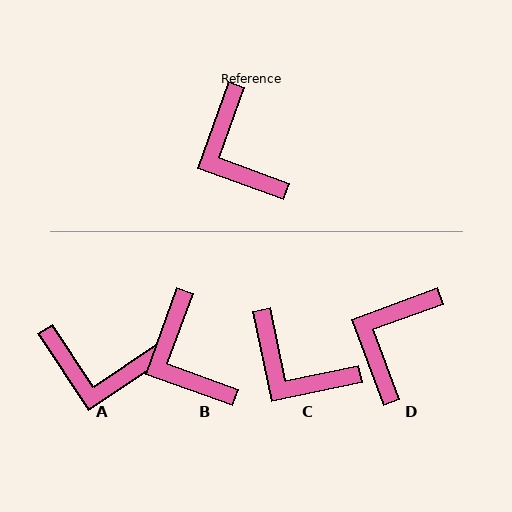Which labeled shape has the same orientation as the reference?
B.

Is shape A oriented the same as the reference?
No, it is off by about 54 degrees.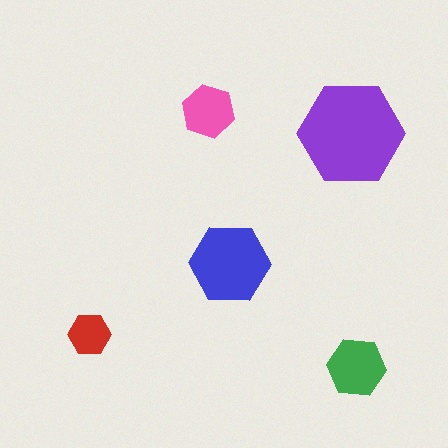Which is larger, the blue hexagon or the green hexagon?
The blue one.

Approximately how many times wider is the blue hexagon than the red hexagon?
About 2 times wider.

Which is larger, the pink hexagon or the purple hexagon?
The purple one.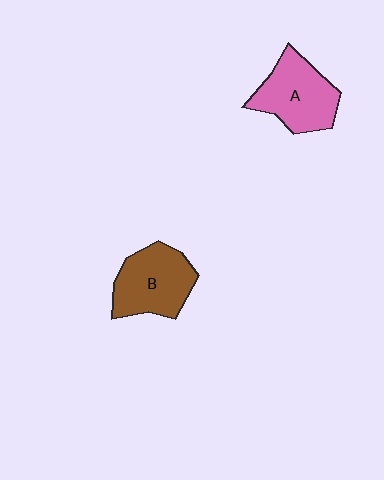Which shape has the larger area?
Shape B (brown).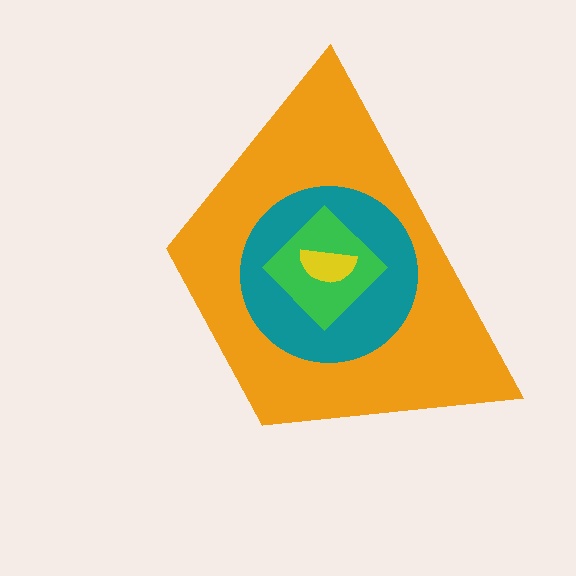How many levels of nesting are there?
4.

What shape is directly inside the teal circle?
The green diamond.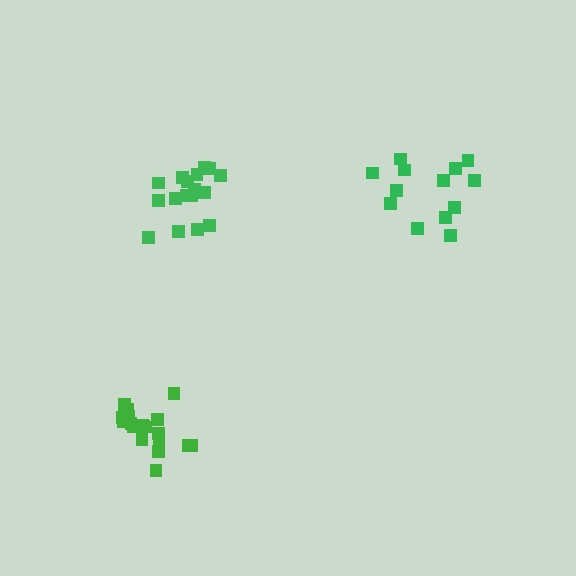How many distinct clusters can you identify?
There are 3 distinct clusters.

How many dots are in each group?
Group 1: 19 dots, Group 2: 17 dots, Group 3: 13 dots (49 total).